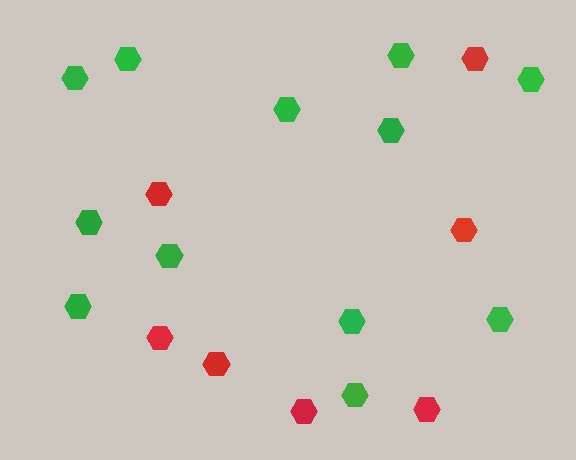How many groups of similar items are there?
There are 2 groups: one group of green hexagons (12) and one group of red hexagons (7).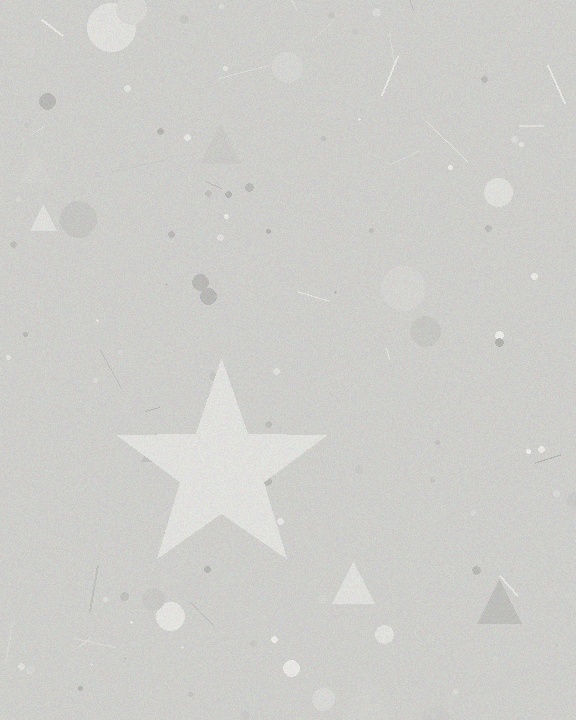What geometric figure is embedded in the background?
A star is embedded in the background.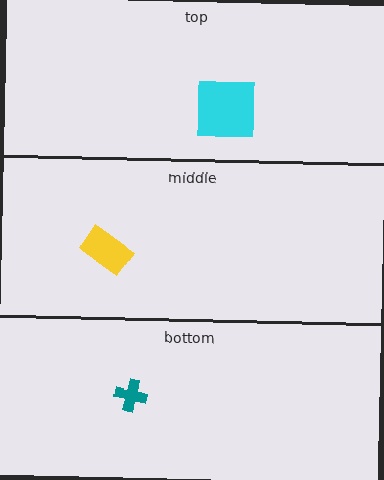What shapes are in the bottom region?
The teal cross.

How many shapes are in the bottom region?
1.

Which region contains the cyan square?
The top region.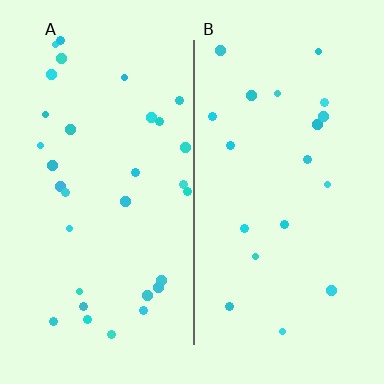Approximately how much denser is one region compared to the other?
Approximately 1.7× — region A over region B.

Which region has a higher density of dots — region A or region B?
A (the left).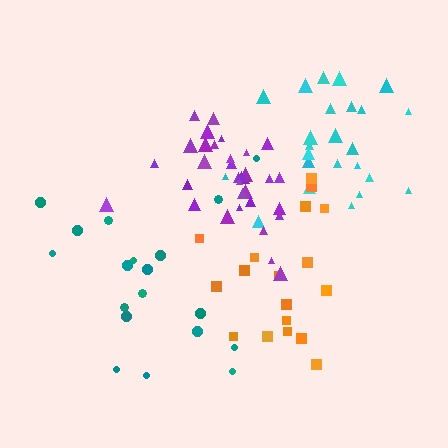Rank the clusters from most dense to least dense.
purple, cyan, orange, teal.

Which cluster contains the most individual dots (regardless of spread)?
Purple (33).